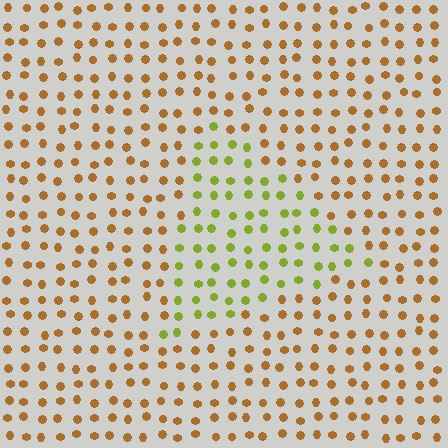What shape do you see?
I see a triangle.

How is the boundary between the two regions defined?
The boundary is defined purely by a slight shift in hue (about 48 degrees). Spacing, size, and orientation are identical on both sides.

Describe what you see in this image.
The image is filled with small brown elements in a uniform arrangement. A triangle-shaped region is visible where the elements are tinted to a slightly different hue, forming a subtle color boundary.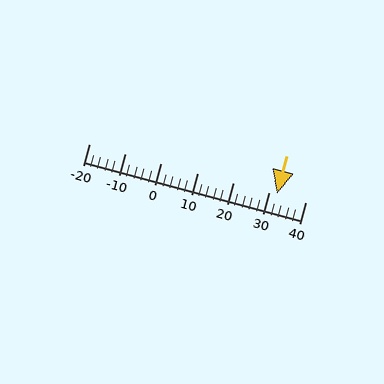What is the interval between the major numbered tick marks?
The major tick marks are spaced 10 units apart.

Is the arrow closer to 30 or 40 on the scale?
The arrow is closer to 30.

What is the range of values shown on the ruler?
The ruler shows values from -20 to 40.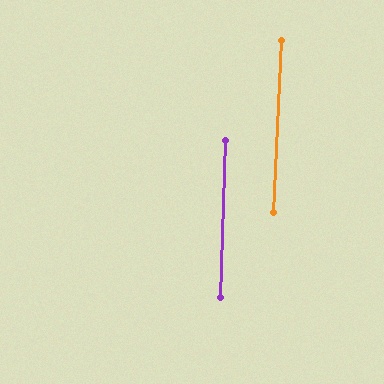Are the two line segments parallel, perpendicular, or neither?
Parallel — their directions differ by only 0.9°.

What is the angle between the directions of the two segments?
Approximately 1 degree.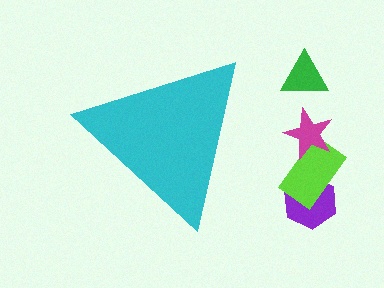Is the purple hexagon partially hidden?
No, the purple hexagon is fully visible.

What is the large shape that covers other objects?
A cyan triangle.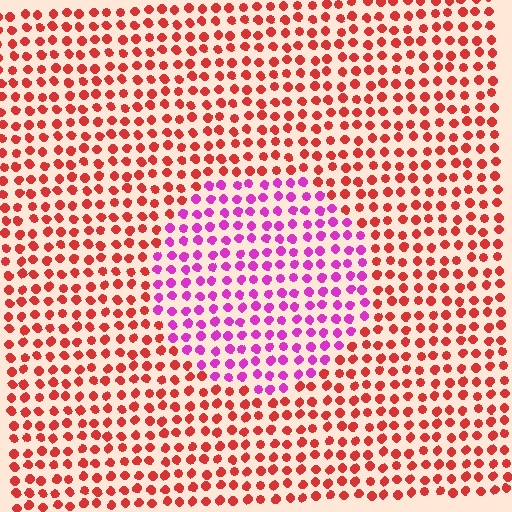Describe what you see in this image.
The image is filled with small red elements in a uniform arrangement. A circle-shaped region is visible where the elements are tinted to a slightly different hue, forming a subtle color boundary.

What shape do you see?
I see a circle.